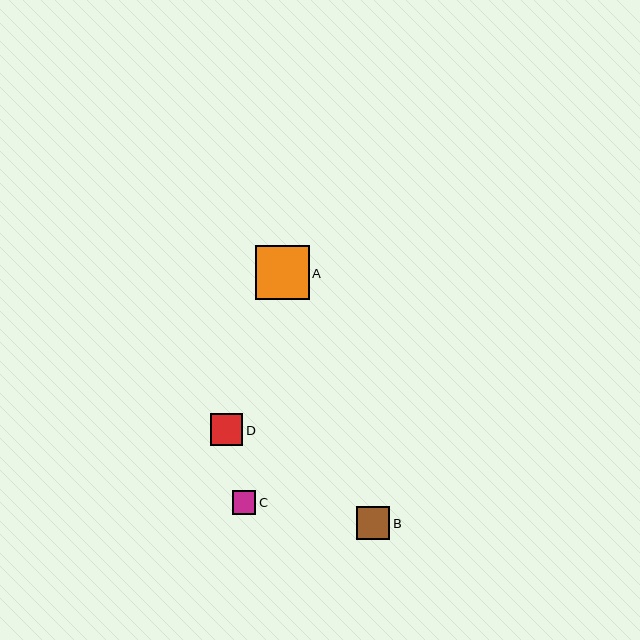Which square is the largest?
Square A is the largest with a size of approximately 54 pixels.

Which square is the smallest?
Square C is the smallest with a size of approximately 24 pixels.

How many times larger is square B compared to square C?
Square B is approximately 1.4 times the size of square C.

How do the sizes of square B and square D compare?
Square B and square D are approximately the same size.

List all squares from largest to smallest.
From largest to smallest: A, B, D, C.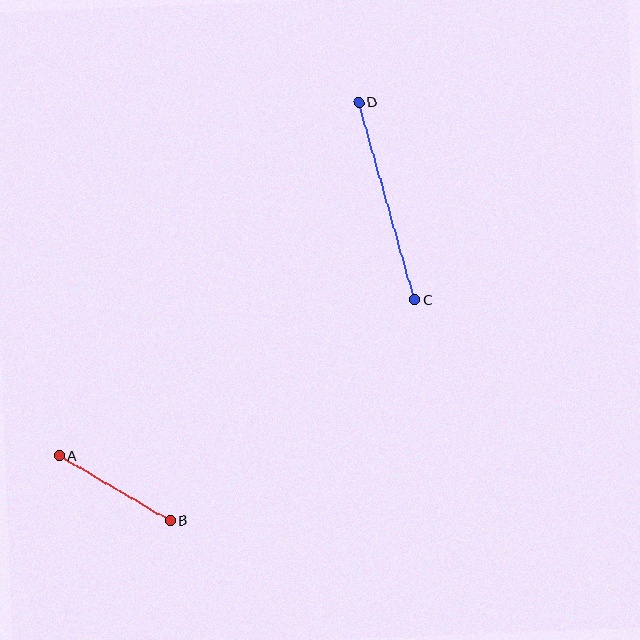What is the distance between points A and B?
The distance is approximately 128 pixels.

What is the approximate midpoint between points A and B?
The midpoint is at approximately (115, 488) pixels.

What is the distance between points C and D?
The distance is approximately 205 pixels.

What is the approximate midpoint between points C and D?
The midpoint is at approximately (387, 201) pixels.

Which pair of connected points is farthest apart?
Points C and D are farthest apart.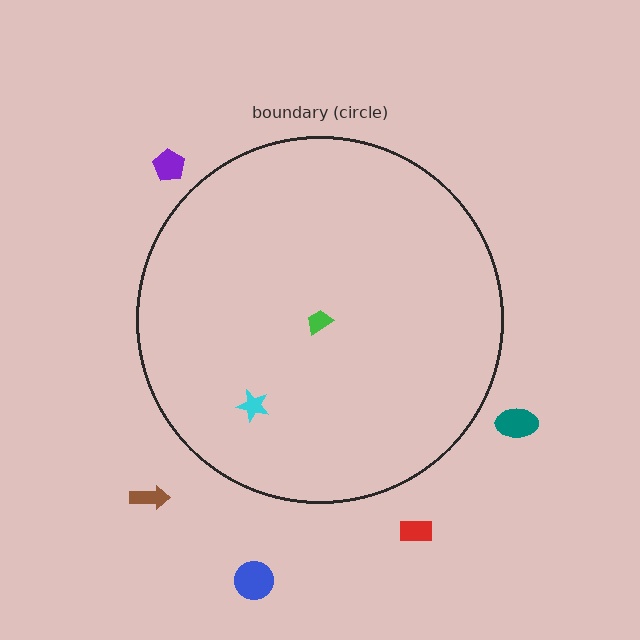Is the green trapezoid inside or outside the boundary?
Inside.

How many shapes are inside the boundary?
2 inside, 5 outside.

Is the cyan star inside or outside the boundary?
Inside.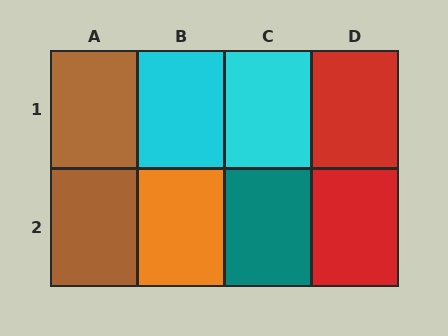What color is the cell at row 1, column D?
Red.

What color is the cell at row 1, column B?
Cyan.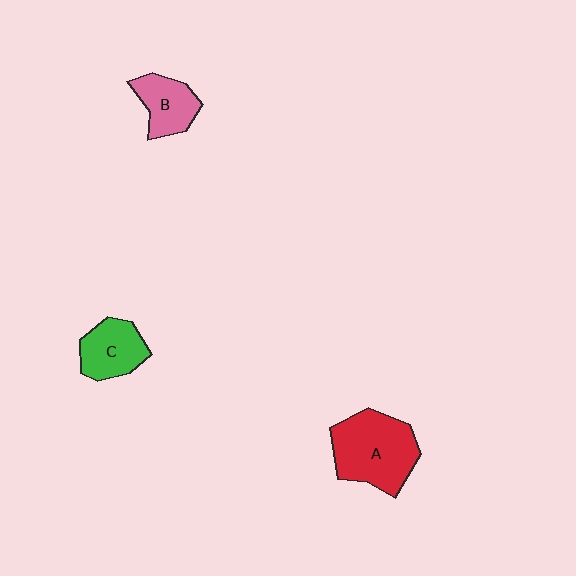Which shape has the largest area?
Shape A (red).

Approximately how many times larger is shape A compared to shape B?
Approximately 1.8 times.